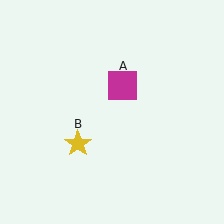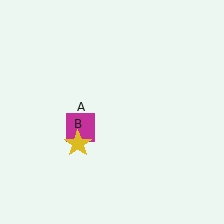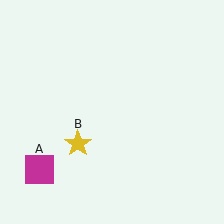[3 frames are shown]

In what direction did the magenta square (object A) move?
The magenta square (object A) moved down and to the left.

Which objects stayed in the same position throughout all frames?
Yellow star (object B) remained stationary.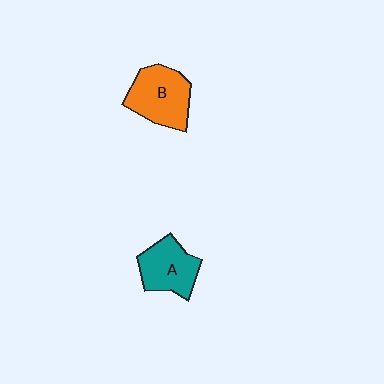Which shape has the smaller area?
Shape A (teal).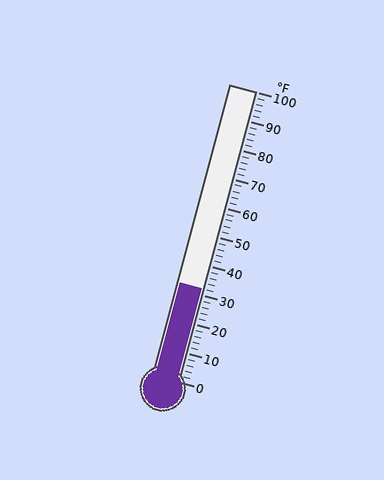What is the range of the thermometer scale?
The thermometer scale ranges from 0°F to 100°F.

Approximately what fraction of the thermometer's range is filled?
The thermometer is filled to approximately 30% of its range.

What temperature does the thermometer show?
The thermometer shows approximately 32°F.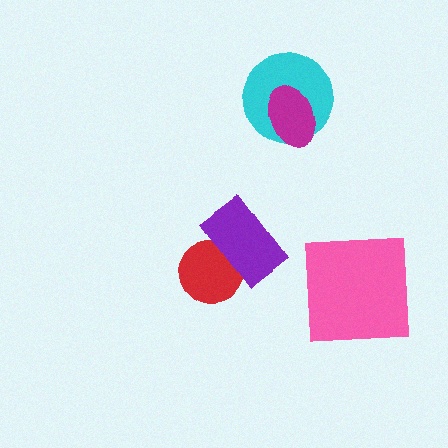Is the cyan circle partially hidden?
Yes, it is partially covered by another shape.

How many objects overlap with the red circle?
1 object overlaps with the red circle.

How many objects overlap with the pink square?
0 objects overlap with the pink square.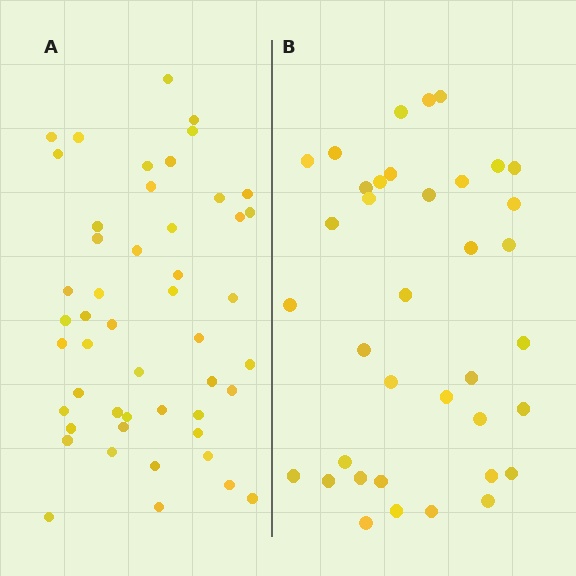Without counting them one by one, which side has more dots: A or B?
Region A (the left region) has more dots.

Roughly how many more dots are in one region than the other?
Region A has roughly 12 or so more dots than region B.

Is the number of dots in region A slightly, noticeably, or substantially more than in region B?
Region A has noticeably more, but not dramatically so. The ratio is roughly 1.3 to 1.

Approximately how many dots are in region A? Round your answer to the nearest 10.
About 50 dots. (The exact count is 49, which rounds to 50.)